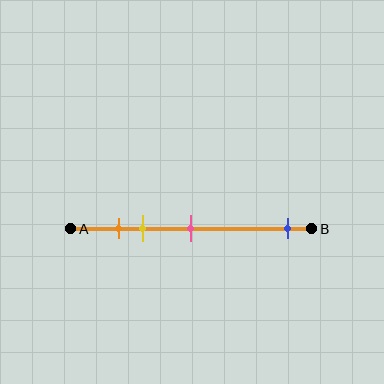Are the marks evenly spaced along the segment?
No, the marks are not evenly spaced.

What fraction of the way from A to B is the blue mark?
The blue mark is approximately 90% (0.9) of the way from A to B.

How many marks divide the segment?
There are 4 marks dividing the segment.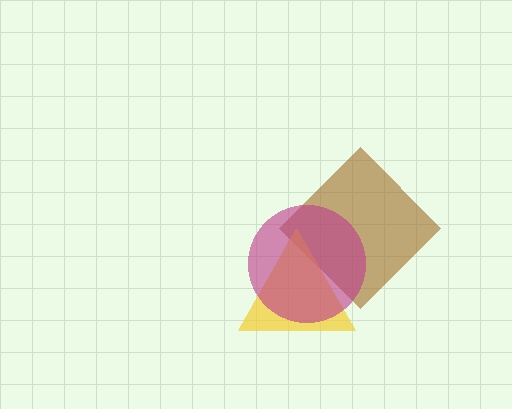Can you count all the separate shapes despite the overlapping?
Yes, there are 3 separate shapes.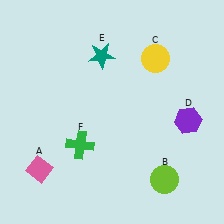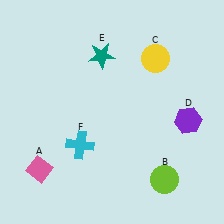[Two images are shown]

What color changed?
The cross (F) changed from green in Image 1 to cyan in Image 2.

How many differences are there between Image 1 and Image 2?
There is 1 difference between the two images.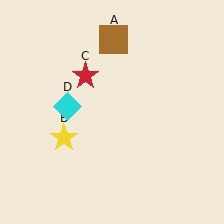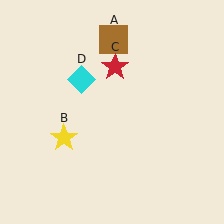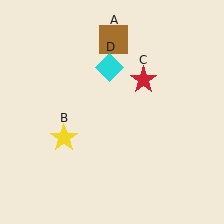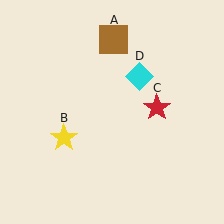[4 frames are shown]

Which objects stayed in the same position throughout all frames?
Brown square (object A) and yellow star (object B) remained stationary.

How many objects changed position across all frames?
2 objects changed position: red star (object C), cyan diamond (object D).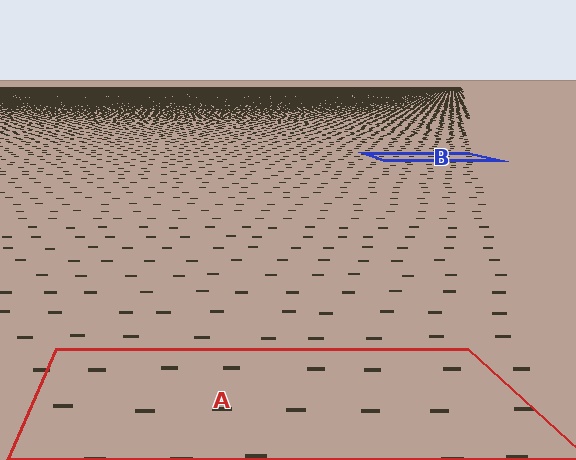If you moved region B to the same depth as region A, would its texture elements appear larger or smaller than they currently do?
They would appear larger. At a closer depth, the same texture elements are projected at a bigger on-screen size.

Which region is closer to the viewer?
Region A is closer. The texture elements there are larger and more spread out.